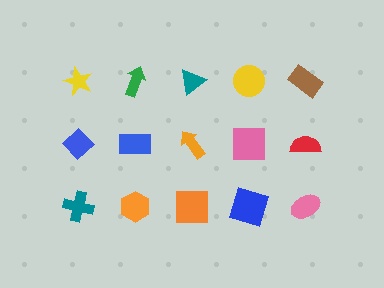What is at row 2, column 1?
A blue diamond.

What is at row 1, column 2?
A green arrow.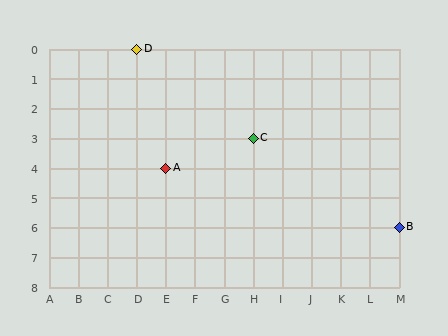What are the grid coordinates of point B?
Point B is at grid coordinates (M, 6).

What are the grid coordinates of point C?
Point C is at grid coordinates (H, 3).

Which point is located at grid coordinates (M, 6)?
Point B is at (M, 6).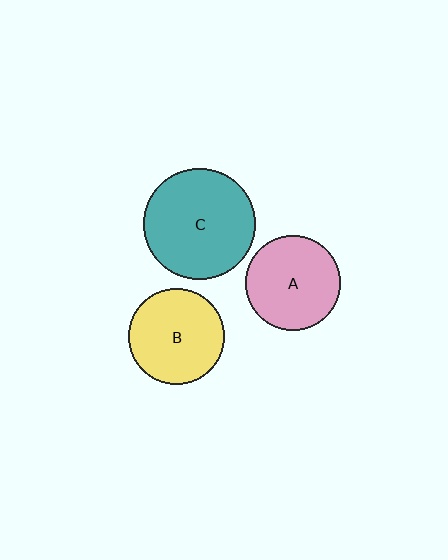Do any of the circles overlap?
No, none of the circles overlap.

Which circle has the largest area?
Circle C (teal).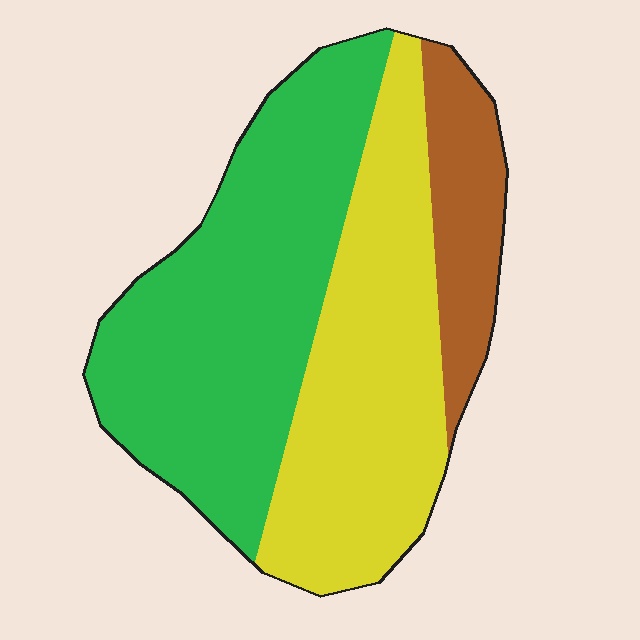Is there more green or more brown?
Green.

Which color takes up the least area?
Brown, at roughly 15%.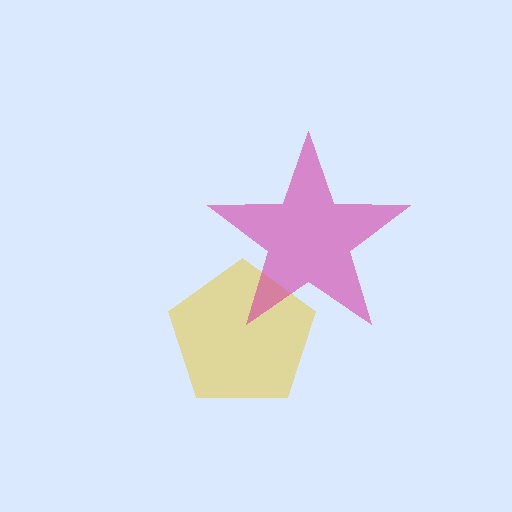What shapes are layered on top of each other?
The layered shapes are: a yellow pentagon, a magenta star.